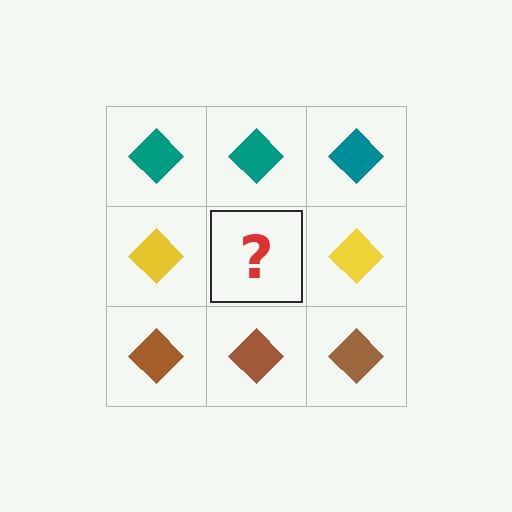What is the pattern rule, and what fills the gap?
The rule is that each row has a consistent color. The gap should be filled with a yellow diamond.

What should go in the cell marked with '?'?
The missing cell should contain a yellow diamond.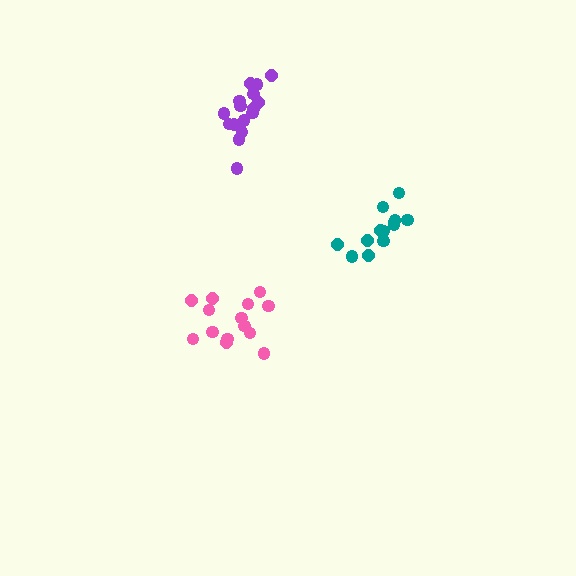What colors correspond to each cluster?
The clusters are colored: pink, teal, purple.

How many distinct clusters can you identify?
There are 3 distinct clusters.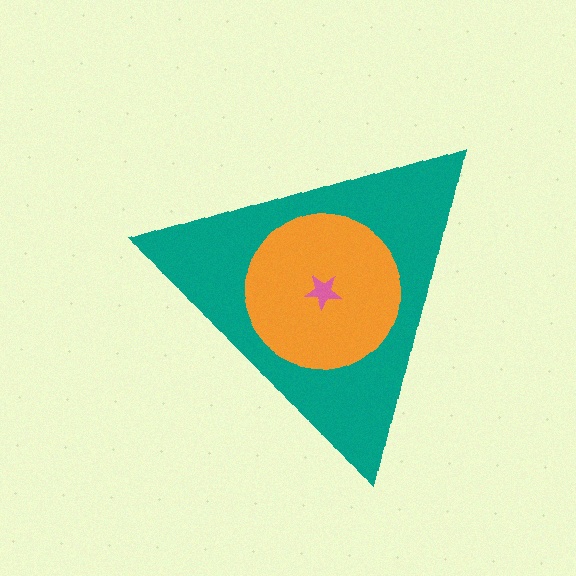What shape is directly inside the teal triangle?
The orange circle.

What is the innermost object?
The pink star.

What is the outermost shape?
The teal triangle.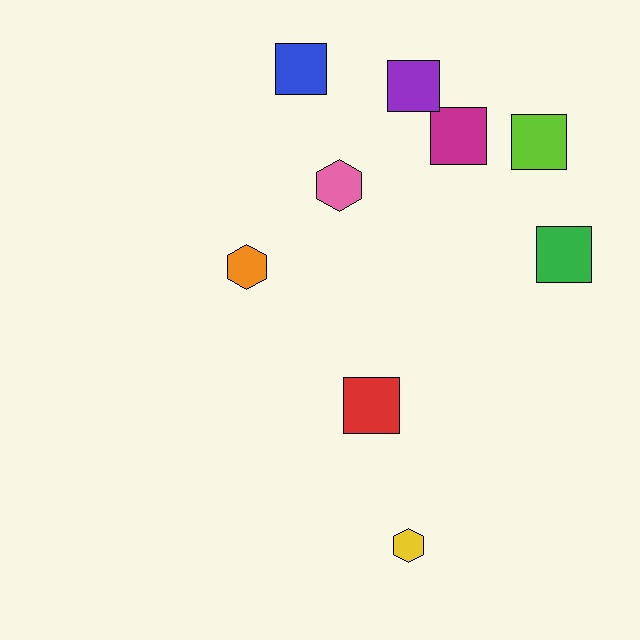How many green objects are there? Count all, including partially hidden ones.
There is 1 green object.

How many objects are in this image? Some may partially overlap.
There are 9 objects.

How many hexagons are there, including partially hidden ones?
There are 3 hexagons.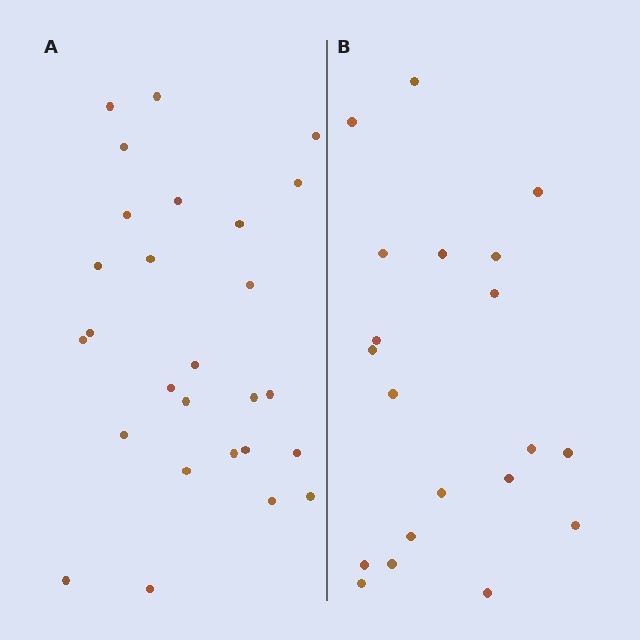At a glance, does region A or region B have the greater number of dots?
Region A (the left region) has more dots.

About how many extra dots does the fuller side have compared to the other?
Region A has roughly 8 or so more dots than region B.